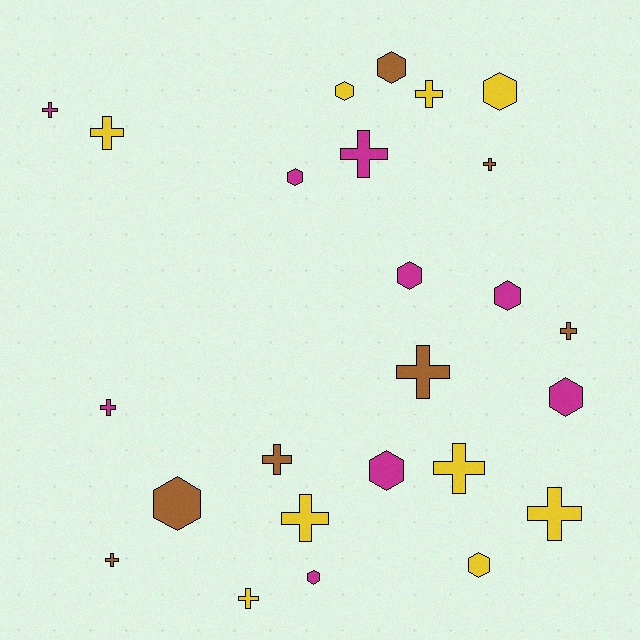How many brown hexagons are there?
There are 2 brown hexagons.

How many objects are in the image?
There are 25 objects.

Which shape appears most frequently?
Cross, with 14 objects.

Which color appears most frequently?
Yellow, with 9 objects.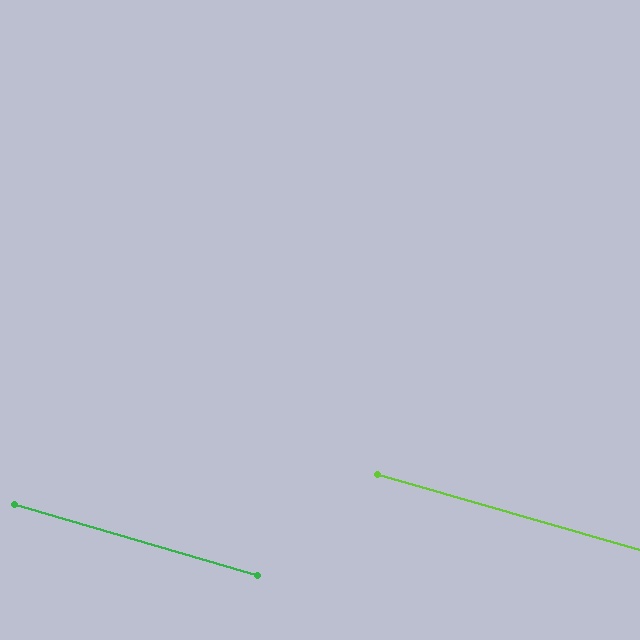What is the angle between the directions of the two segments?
Approximately 0 degrees.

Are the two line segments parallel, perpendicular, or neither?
Parallel — their directions differ by only 0.3°.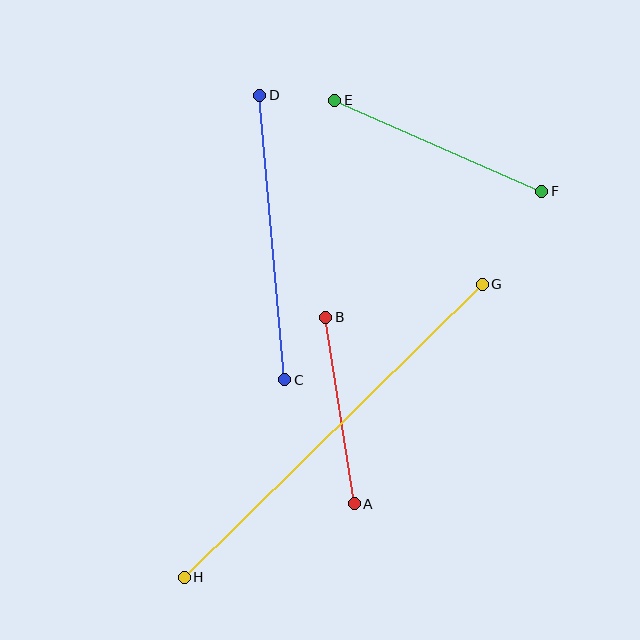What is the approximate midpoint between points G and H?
The midpoint is at approximately (333, 431) pixels.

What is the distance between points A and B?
The distance is approximately 188 pixels.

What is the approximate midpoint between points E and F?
The midpoint is at approximately (438, 146) pixels.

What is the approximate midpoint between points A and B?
The midpoint is at approximately (340, 410) pixels.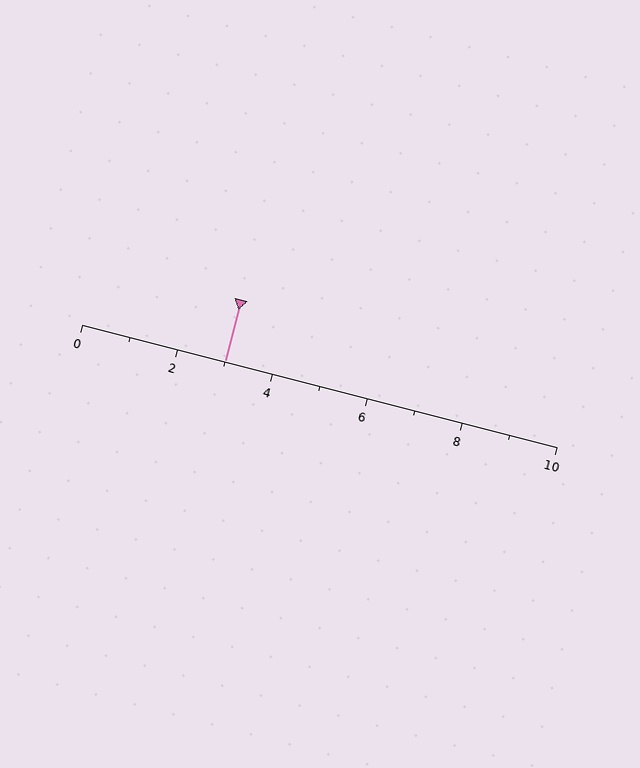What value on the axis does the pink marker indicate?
The marker indicates approximately 3.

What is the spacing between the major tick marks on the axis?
The major ticks are spaced 2 apart.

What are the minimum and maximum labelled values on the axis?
The axis runs from 0 to 10.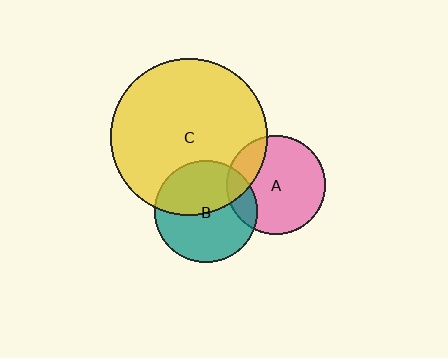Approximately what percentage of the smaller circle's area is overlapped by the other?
Approximately 15%.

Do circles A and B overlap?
Yes.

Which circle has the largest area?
Circle C (yellow).